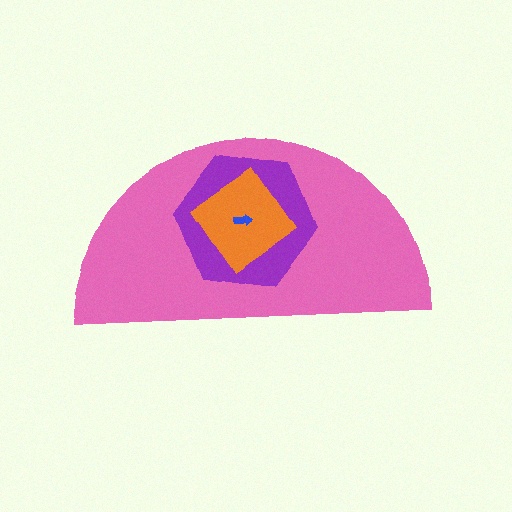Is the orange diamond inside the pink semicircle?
Yes.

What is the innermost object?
The blue arrow.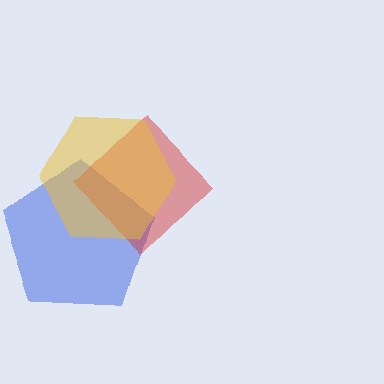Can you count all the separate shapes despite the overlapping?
Yes, there are 3 separate shapes.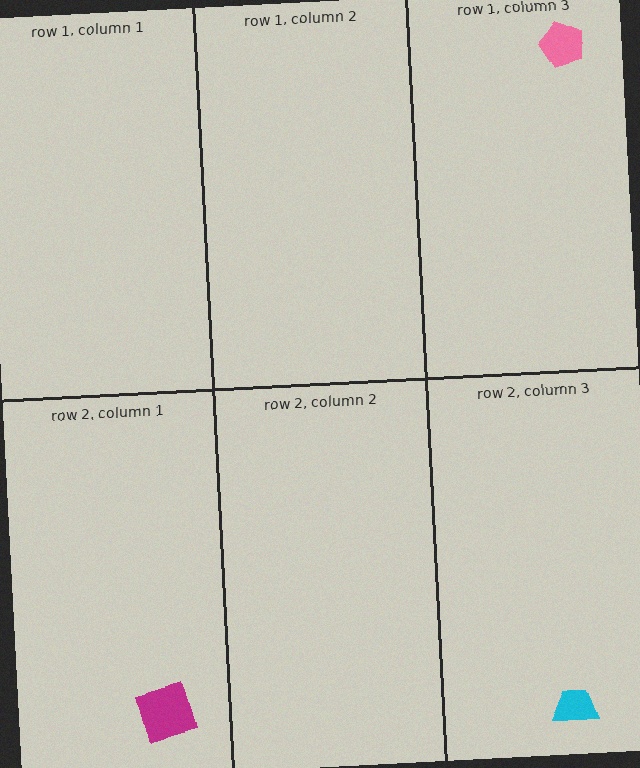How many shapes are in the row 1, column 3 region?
1.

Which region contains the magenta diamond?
The row 2, column 1 region.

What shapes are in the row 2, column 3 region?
The cyan trapezoid.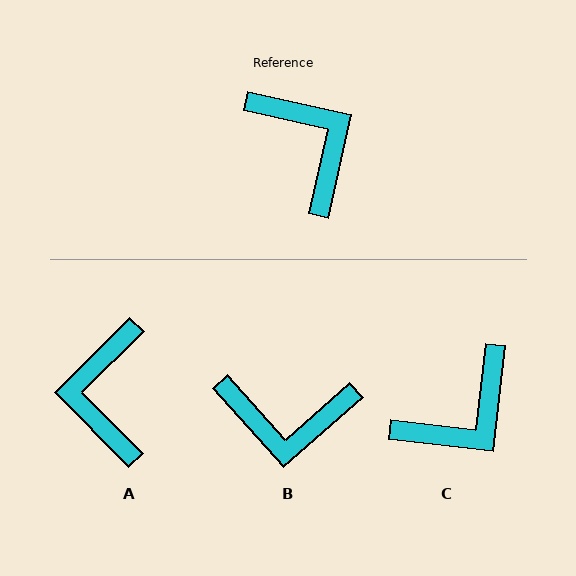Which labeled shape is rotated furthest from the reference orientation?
A, about 147 degrees away.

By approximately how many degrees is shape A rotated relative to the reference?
Approximately 147 degrees counter-clockwise.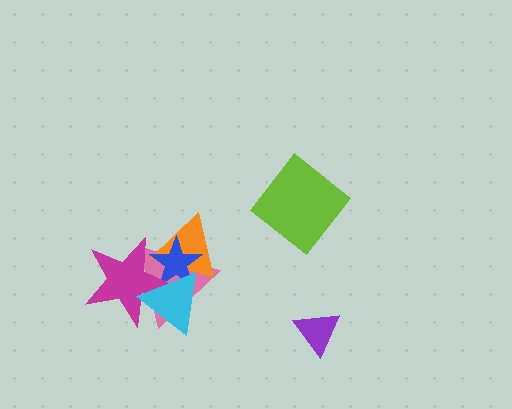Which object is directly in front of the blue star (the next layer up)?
The magenta star is directly in front of the blue star.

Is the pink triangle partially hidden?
Yes, it is partially covered by another shape.